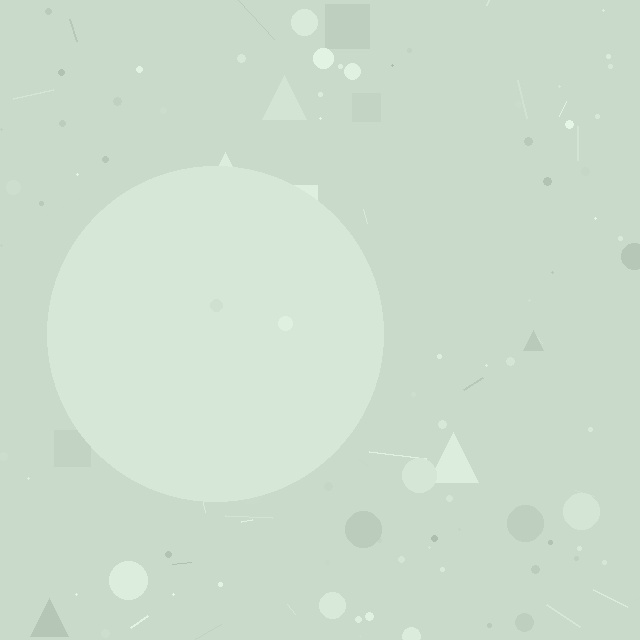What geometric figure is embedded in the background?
A circle is embedded in the background.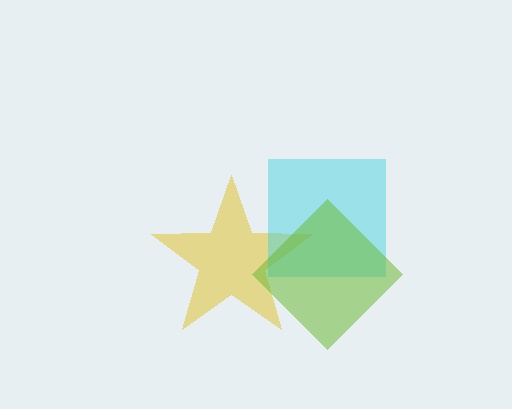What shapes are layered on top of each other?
The layered shapes are: a yellow star, a cyan square, a lime diamond.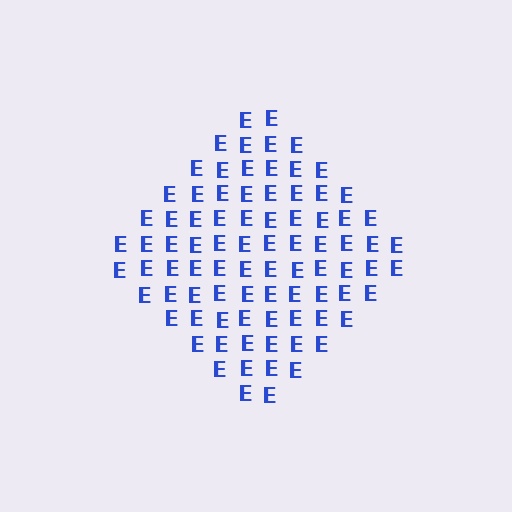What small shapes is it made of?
It is made of small letter E's.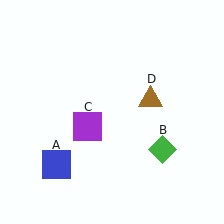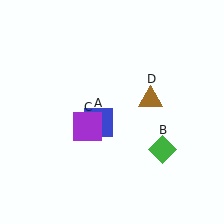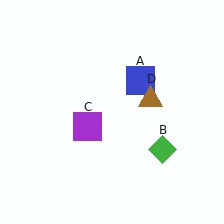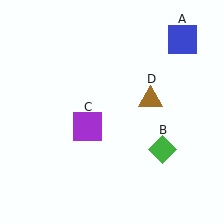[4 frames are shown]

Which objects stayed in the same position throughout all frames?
Green diamond (object B) and purple square (object C) and brown triangle (object D) remained stationary.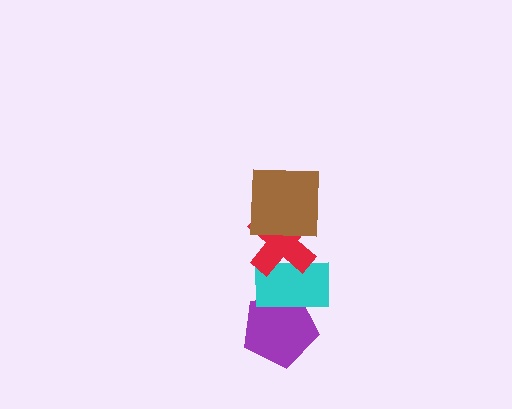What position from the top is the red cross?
The red cross is 2nd from the top.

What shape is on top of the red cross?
The brown square is on top of the red cross.